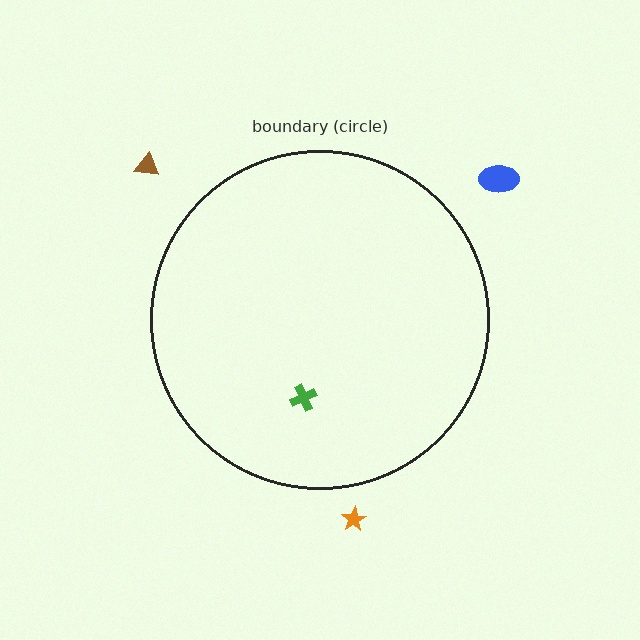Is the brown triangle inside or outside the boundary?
Outside.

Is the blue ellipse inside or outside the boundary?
Outside.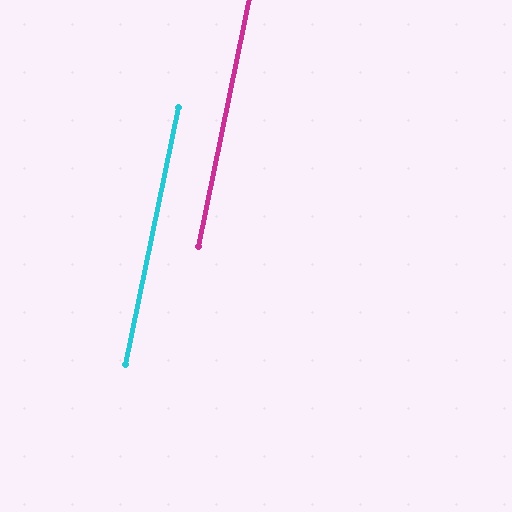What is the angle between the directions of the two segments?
Approximately 0 degrees.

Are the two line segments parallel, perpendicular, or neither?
Parallel — their directions differ by only 0.3°.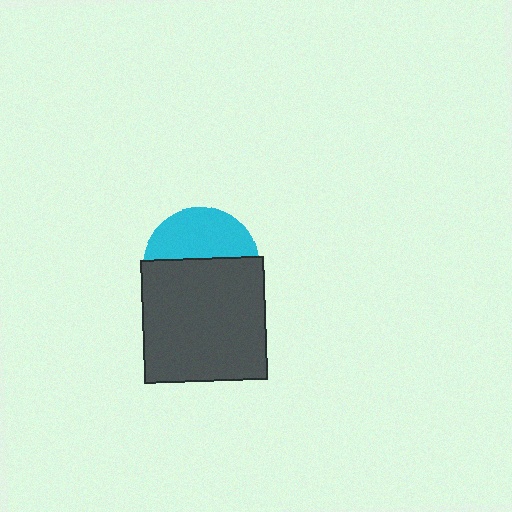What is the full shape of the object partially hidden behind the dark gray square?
The partially hidden object is a cyan circle.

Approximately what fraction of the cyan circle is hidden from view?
Roughly 58% of the cyan circle is hidden behind the dark gray square.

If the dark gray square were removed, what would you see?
You would see the complete cyan circle.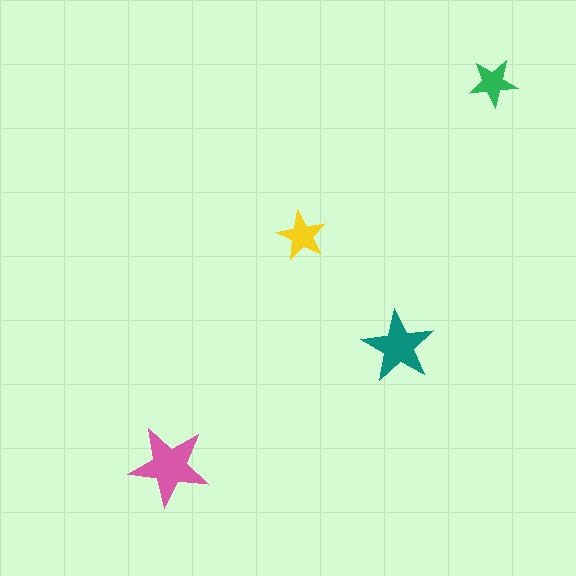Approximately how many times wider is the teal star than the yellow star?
About 1.5 times wider.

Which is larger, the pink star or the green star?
The pink one.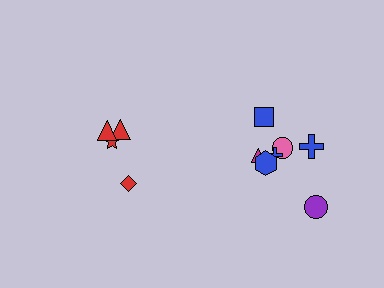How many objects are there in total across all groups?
There are 11 objects.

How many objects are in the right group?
There are 7 objects.